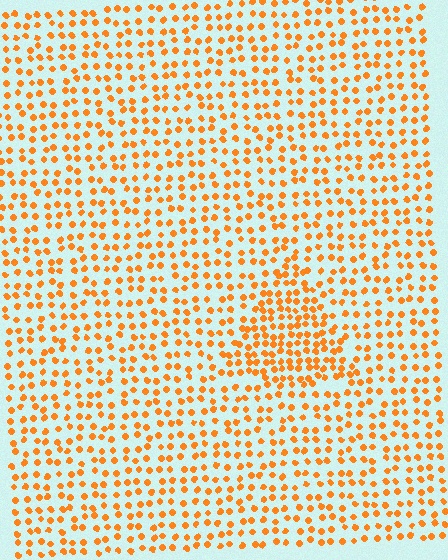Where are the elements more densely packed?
The elements are more densely packed inside the triangle boundary.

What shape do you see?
I see a triangle.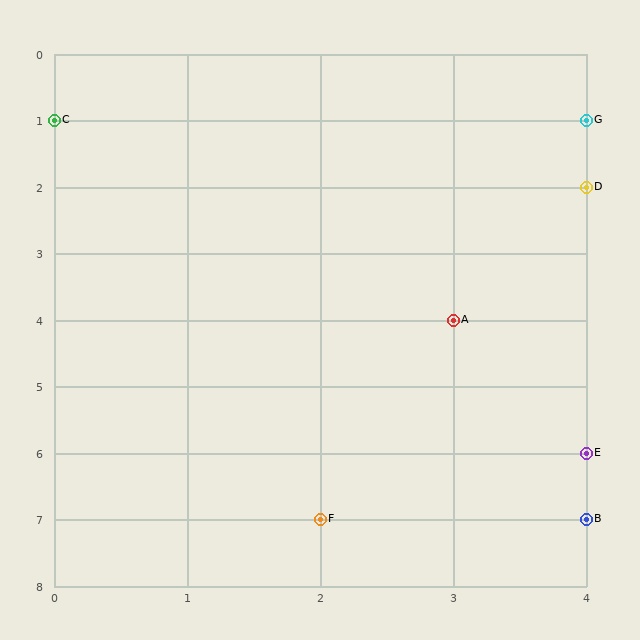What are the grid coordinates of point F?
Point F is at grid coordinates (2, 7).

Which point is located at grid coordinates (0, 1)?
Point C is at (0, 1).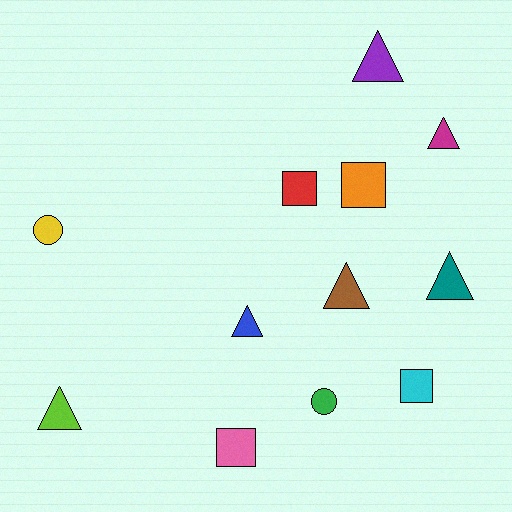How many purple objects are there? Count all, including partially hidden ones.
There is 1 purple object.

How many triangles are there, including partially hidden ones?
There are 6 triangles.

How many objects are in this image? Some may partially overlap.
There are 12 objects.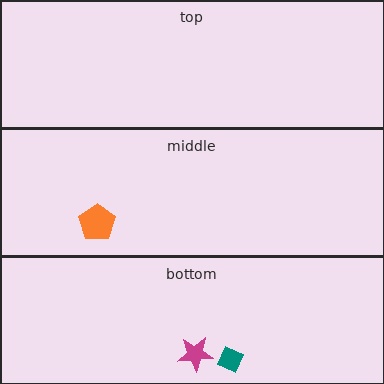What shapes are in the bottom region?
The magenta star, the teal diamond.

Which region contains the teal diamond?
The bottom region.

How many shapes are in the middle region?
1.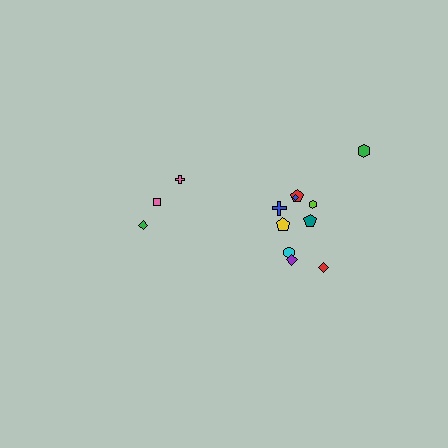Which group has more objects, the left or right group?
The right group.